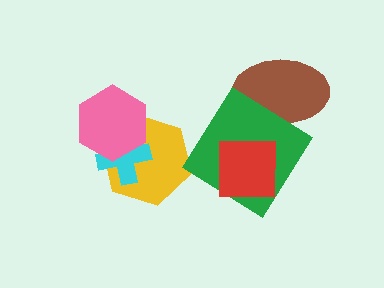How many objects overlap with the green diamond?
2 objects overlap with the green diamond.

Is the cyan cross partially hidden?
Yes, it is partially covered by another shape.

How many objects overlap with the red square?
1 object overlaps with the red square.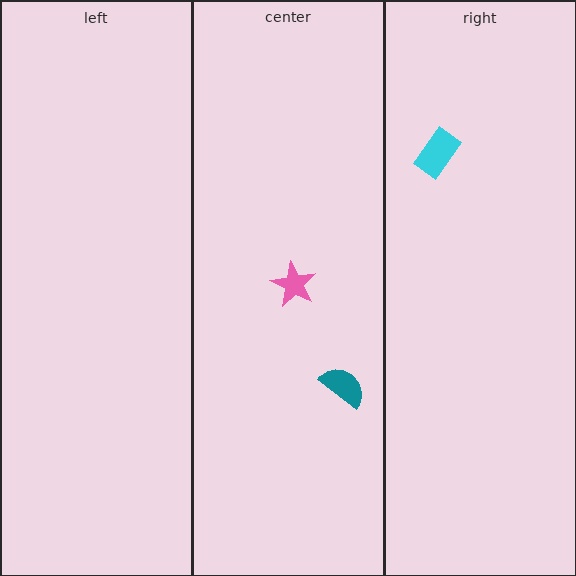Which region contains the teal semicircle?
The center region.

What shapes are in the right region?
The cyan rectangle.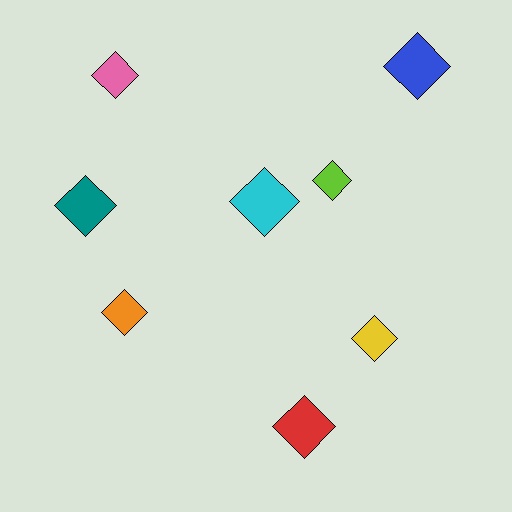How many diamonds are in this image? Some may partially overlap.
There are 8 diamonds.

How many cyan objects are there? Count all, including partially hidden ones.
There is 1 cyan object.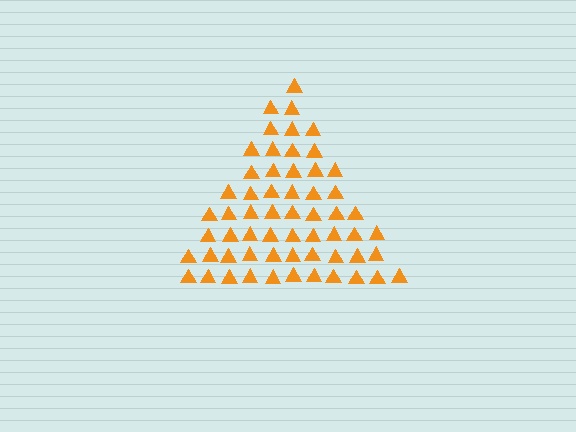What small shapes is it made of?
It is made of small triangles.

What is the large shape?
The large shape is a triangle.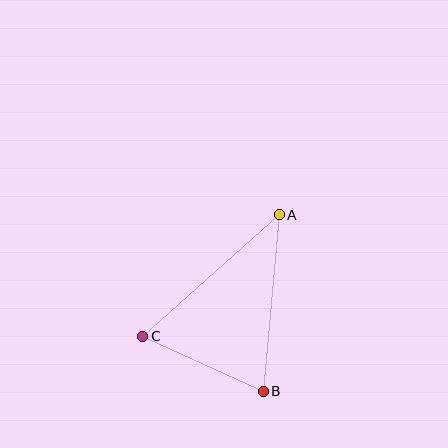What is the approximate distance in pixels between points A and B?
The distance between A and B is approximately 177 pixels.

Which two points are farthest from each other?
Points A and C are farthest from each other.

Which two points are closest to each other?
Points B and C are closest to each other.